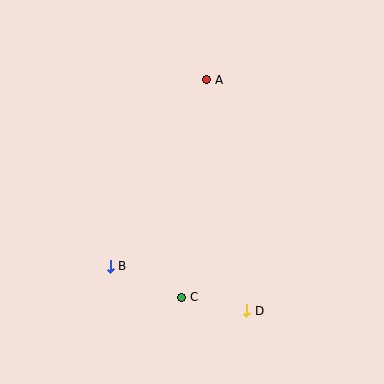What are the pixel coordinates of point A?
Point A is at (207, 80).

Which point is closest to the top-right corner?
Point A is closest to the top-right corner.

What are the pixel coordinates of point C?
Point C is at (182, 297).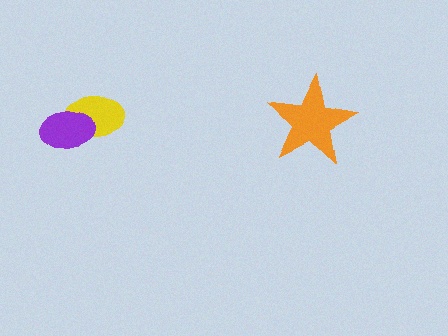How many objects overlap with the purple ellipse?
1 object overlaps with the purple ellipse.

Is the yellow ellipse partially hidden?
Yes, it is partially covered by another shape.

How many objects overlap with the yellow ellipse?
1 object overlaps with the yellow ellipse.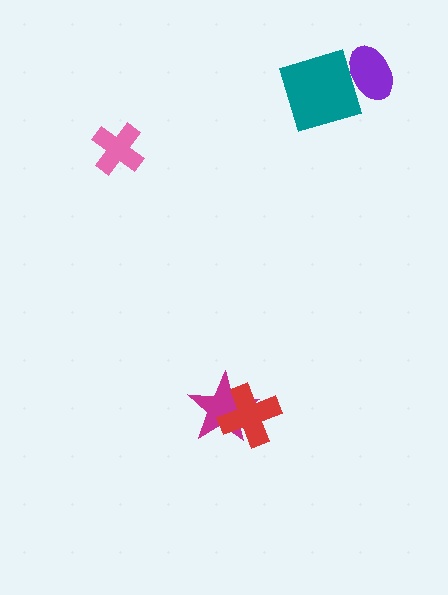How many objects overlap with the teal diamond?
1 object overlaps with the teal diamond.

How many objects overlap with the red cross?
1 object overlaps with the red cross.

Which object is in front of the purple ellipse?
The teal diamond is in front of the purple ellipse.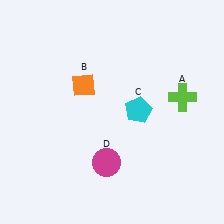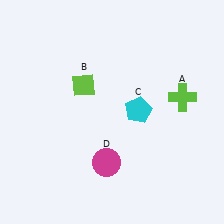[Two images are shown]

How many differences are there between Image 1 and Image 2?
There is 1 difference between the two images.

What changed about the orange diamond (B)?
In Image 1, B is orange. In Image 2, it changed to lime.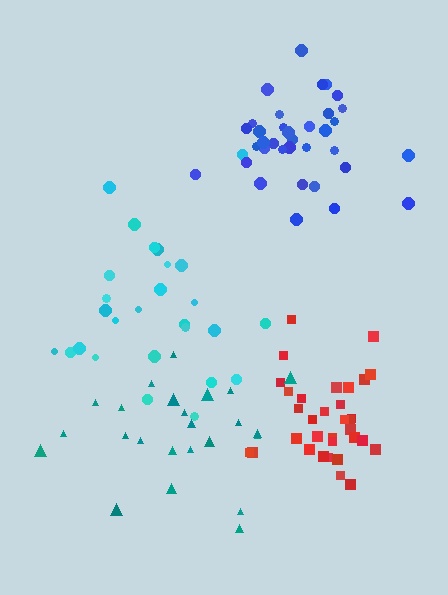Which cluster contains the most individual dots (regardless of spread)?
Blue (35).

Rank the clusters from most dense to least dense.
red, blue, cyan, teal.